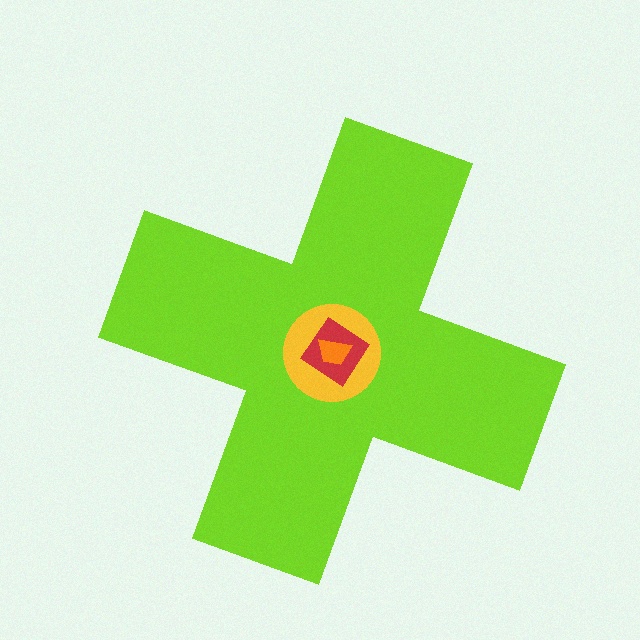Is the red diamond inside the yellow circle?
Yes.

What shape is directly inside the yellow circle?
The red diamond.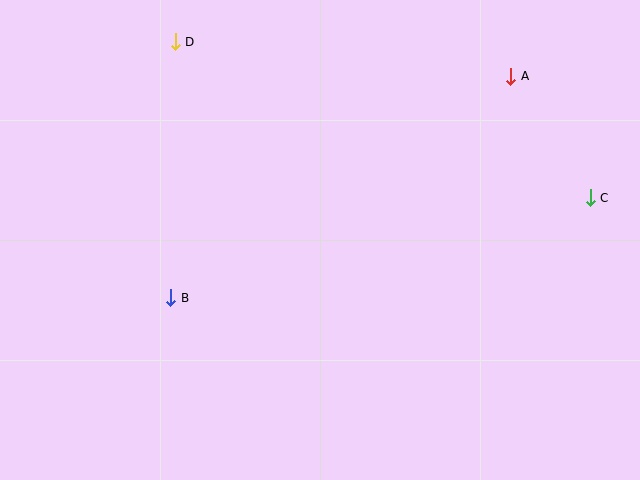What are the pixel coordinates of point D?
Point D is at (175, 42).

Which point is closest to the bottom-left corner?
Point B is closest to the bottom-left corner.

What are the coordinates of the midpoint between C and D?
The midpoint between C and D is at (383, 120).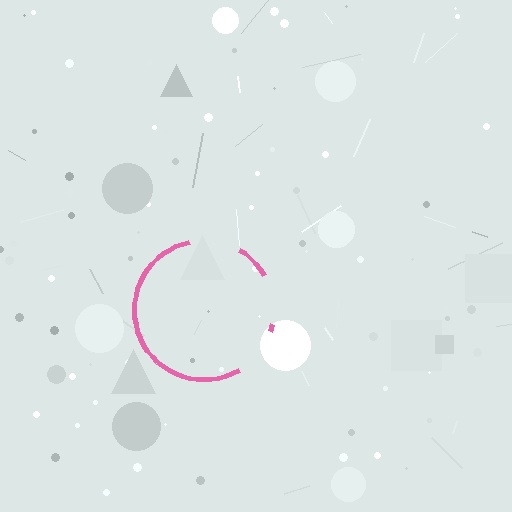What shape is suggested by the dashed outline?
The dashed outline suggests a circle.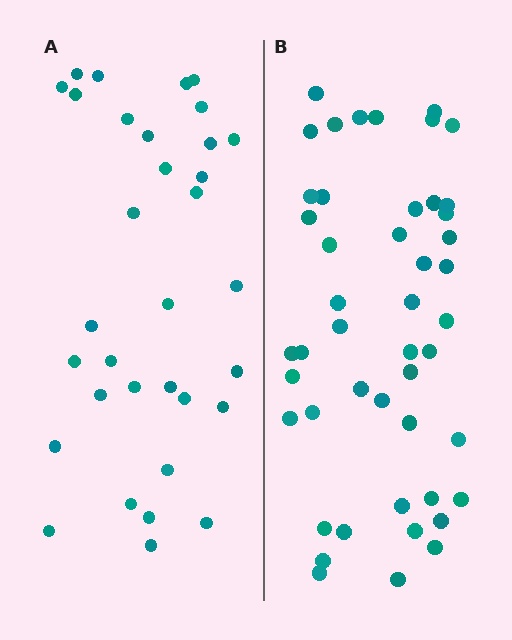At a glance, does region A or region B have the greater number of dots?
Region B (the right region) has more dots.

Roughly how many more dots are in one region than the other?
Region B has approximately 15 more dots than region A.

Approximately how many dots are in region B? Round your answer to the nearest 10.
About 50 dots. (The exact count is 47, which rounds to 50.)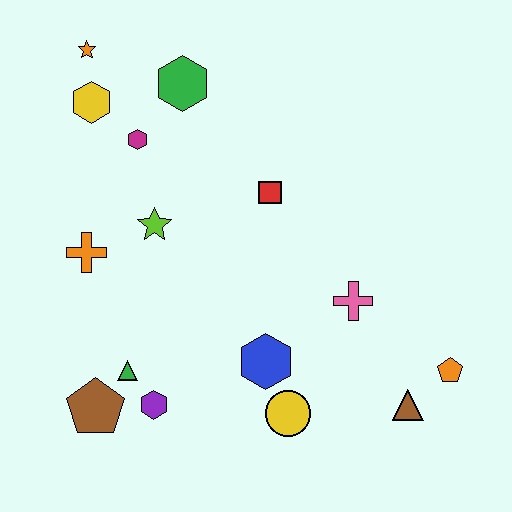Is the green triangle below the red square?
Yes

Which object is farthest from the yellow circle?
The orange star is farthest from the yellow circle.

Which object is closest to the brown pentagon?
The green triangle is closest to the brown pentagon.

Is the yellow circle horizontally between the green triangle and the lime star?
No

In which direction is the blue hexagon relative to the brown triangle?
The blue hexagon is to the left of the brown triangle.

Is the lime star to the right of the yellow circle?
No